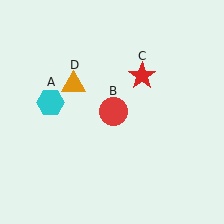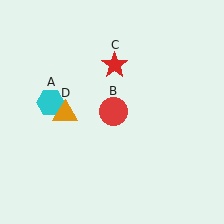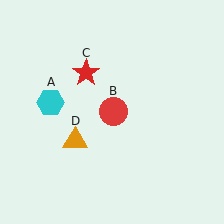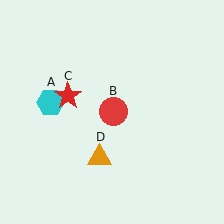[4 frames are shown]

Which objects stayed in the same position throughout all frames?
Cyan hexagon (object A) and red circle (object B) remained stationary.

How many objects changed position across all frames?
2 objects changed position: red star (object C), orange triangle (object D).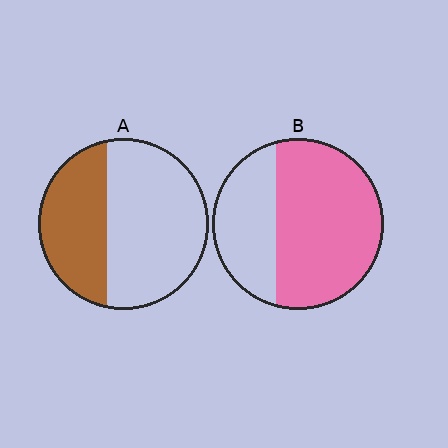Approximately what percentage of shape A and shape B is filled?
A is approximately 40% and B is approximately 65%.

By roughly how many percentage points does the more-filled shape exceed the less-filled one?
By roughly 30 percentage points (B over A).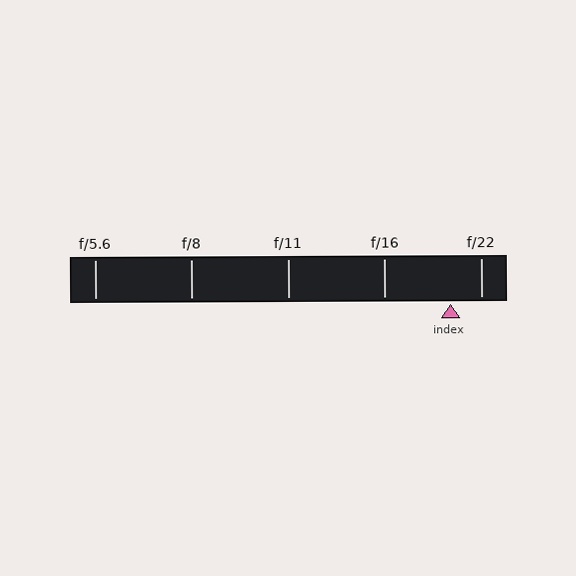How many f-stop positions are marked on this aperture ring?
There are 5 f-stop positions marked.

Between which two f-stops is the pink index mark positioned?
The index mark is between f/16 and f/22.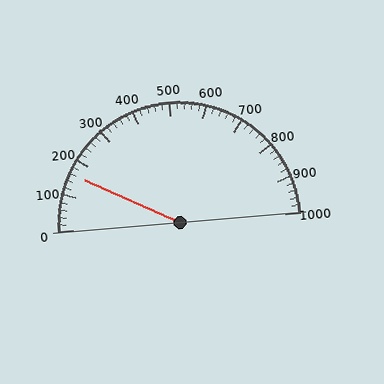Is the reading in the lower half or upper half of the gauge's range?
The reading is in the lower half of the range (0 to 1000).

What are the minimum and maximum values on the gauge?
The gauge ranges from 0 to 1000.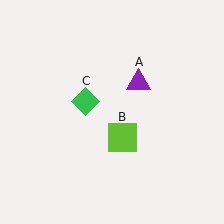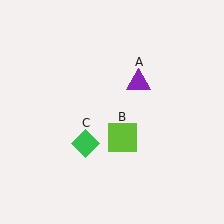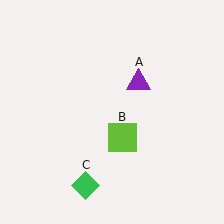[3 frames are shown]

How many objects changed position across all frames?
1 object changed position: green diamond (object C).